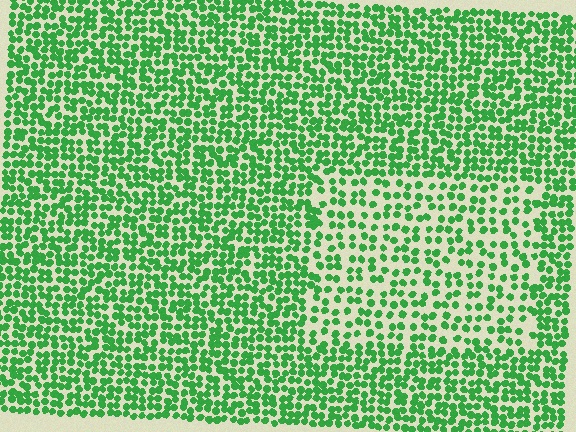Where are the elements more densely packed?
The elements are more densely packed outside the rectangle boundary.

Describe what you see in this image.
The image contains small green elements arranged at two different densities. A rectangle-shaped region is visible where the elements are less densely packed than the surrounding area.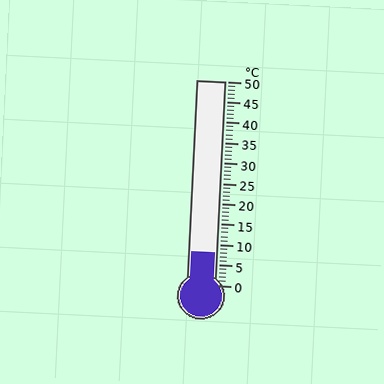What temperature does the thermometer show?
The thermometer shows approximately 8°C.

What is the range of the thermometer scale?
The thermometer scale ranges from 0°C to 50°C.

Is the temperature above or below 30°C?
The temperature is below 30°C.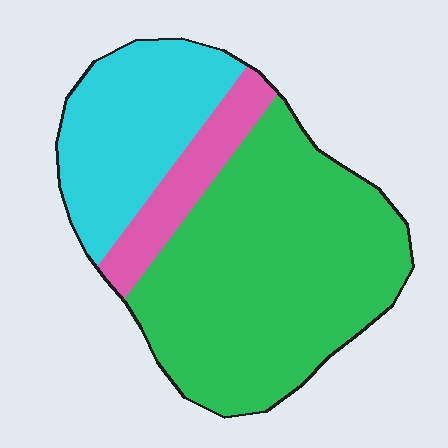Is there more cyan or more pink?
Cyan.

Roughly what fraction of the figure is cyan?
Cyan takes up about one quarter (1/4) of the figure.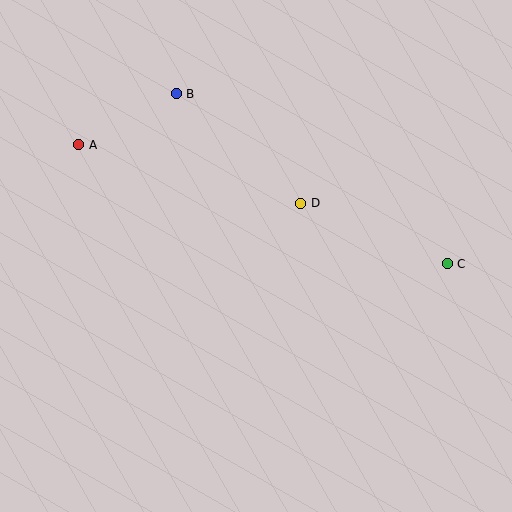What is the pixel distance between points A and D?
The distance between A and D is 229 pixels.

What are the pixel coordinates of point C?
Point C is at (447, 264).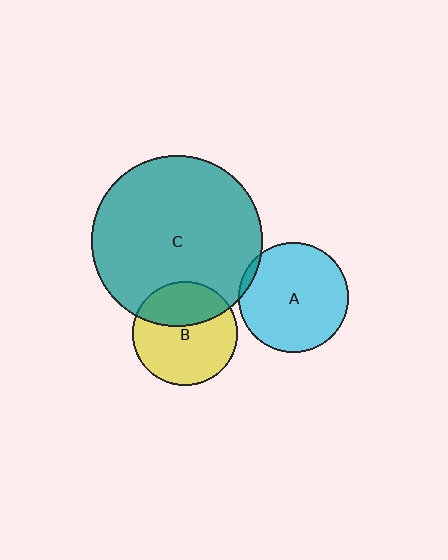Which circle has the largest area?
Circle C (teal).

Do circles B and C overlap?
Yes.